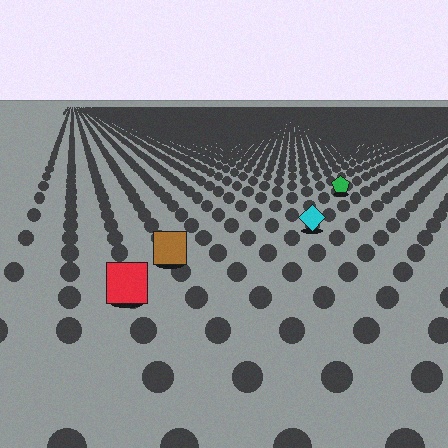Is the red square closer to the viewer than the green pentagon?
Yes. The red square is closer — you can tell from the texture gradient: the ground texture is coarser near it.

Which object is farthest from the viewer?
The green pentagon is farthest from the viewer. It appears smaller and the ground texture around it is denser.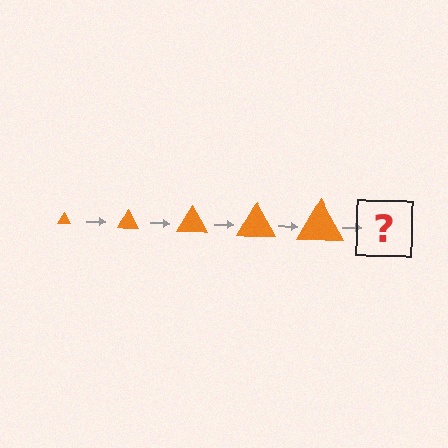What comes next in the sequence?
The next element should be an orange triangle, larger than the previous one.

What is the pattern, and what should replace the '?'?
The pattern is that the triangle gets progressively larger each step. The '?' should be an orange triangle, larger than the previous one.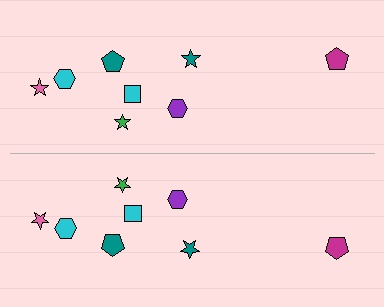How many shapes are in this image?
There are 16 shapes in this image.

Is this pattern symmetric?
Yes, this pattern has bilateral (reflection) symmetry.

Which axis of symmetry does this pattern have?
The pattern has a horizontal axis of symmetry running through the center of the image.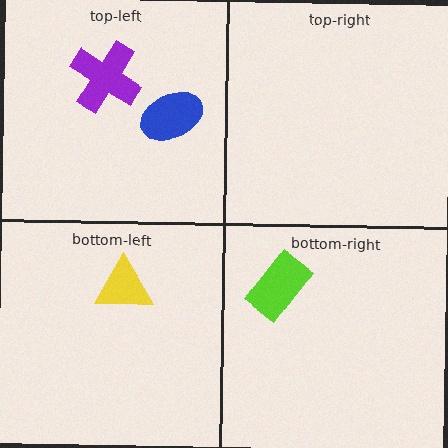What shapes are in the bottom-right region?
The lime rectangle.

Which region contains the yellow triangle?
The bottom-left region.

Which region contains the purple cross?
The top-left region.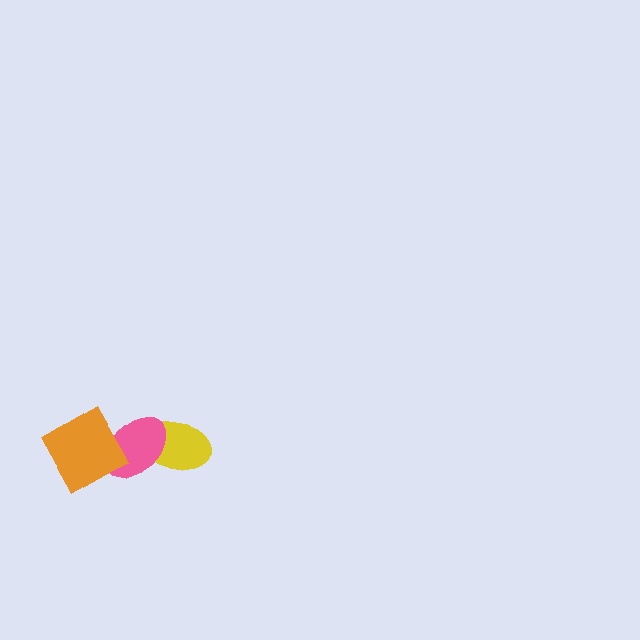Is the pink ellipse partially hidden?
Yes, it is partially covered by another shape.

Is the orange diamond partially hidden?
No, no other shape covers it.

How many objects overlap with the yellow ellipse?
1 object overlaps with the yellow ellipse.